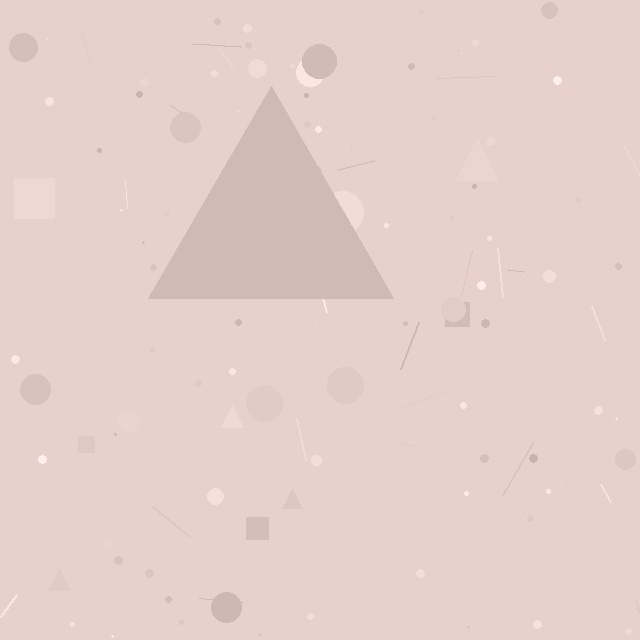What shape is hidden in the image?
A triangle is hidden in the image.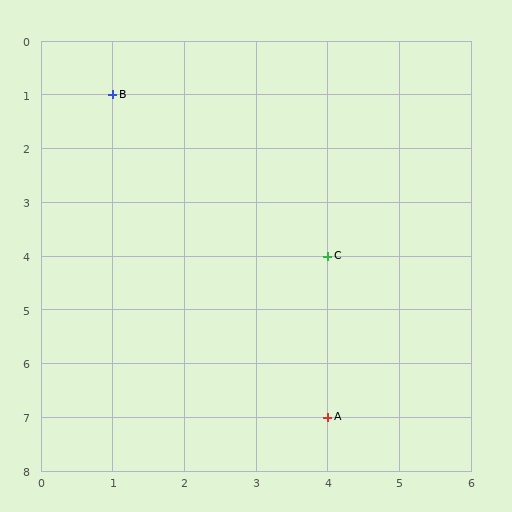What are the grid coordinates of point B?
Point B is at grid coordinates (1, 1).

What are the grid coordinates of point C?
Point C is at grid coordinates (4, 4).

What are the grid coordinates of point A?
Point A is at grid coordinates (4, 7).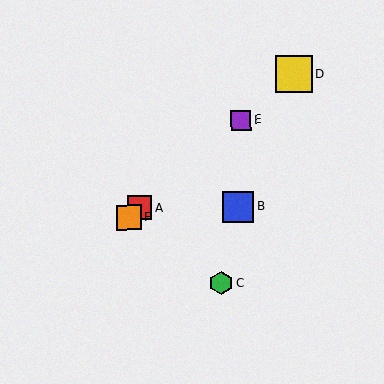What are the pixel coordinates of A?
Object A is at (140, 208).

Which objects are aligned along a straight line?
Objects A, D, E, F are aligned along a straight line.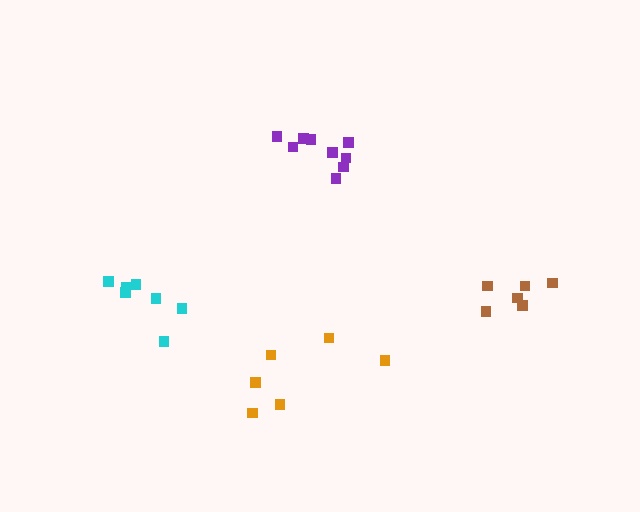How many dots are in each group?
Group 1: 9 dots, Group 2: 7 dots, Group 3: 6 dots, Group 4: 6 dots (28 total).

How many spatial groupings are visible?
There are 4 spatial groupings.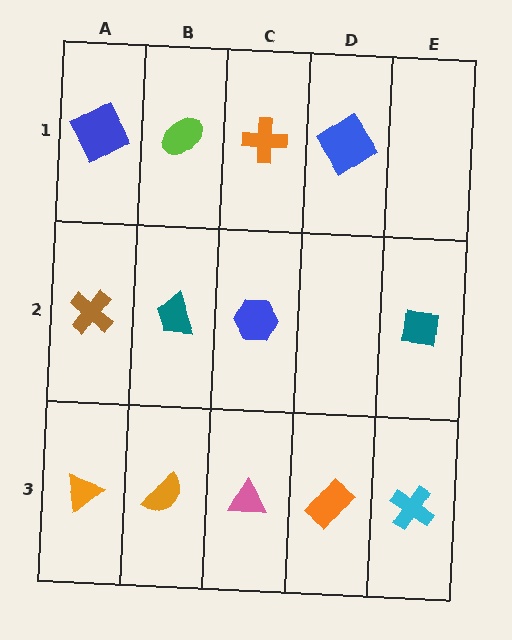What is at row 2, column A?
A brown cross.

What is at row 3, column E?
A cyan cross.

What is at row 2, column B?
A teal trapezoid.